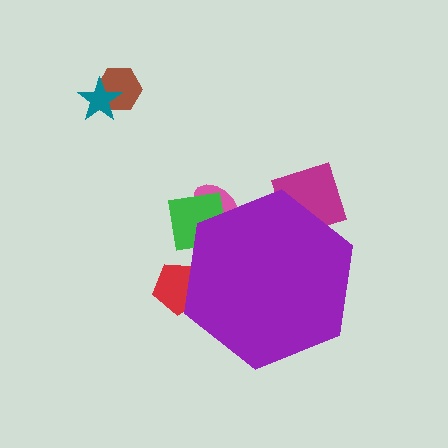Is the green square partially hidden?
Yes, the green square is partially hidden behind the purple hexagon.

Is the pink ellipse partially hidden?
Yes, the pink ellipse is partially hidden behind the purple hexagon.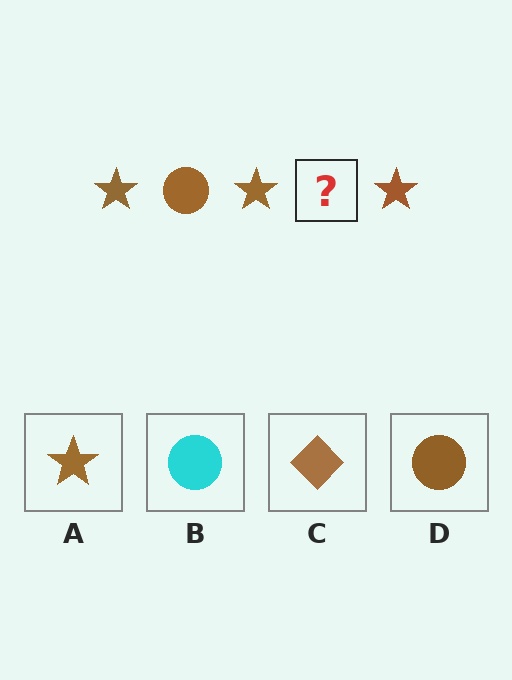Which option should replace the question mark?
Option D.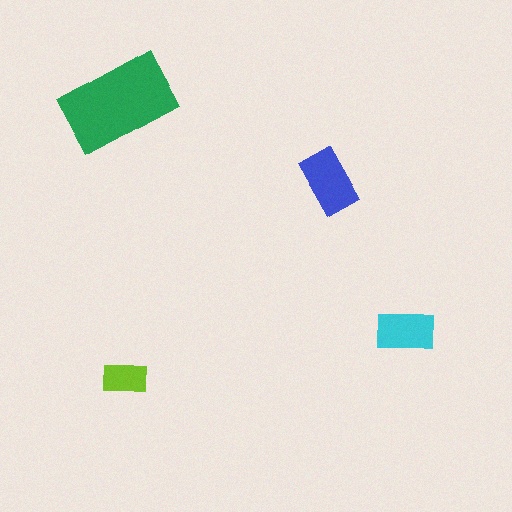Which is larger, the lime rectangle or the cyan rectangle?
The cyan one.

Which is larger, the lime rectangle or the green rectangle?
The green one.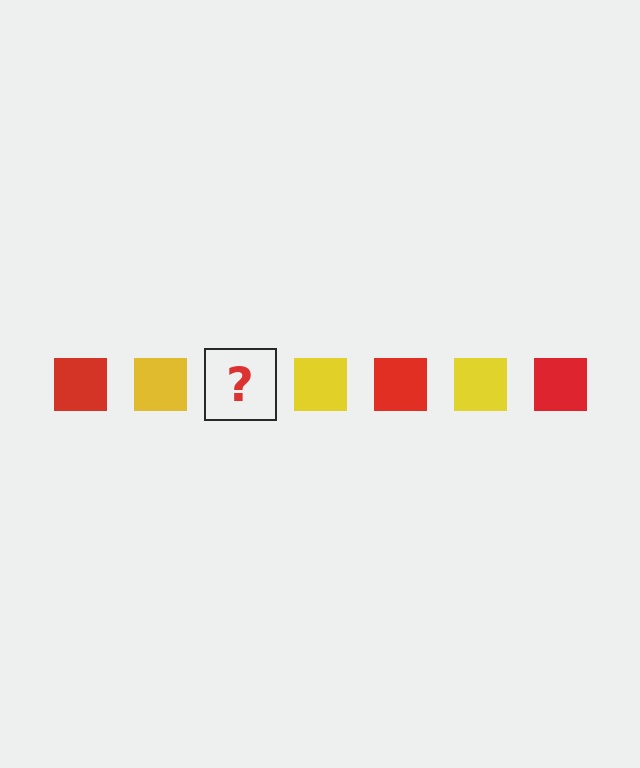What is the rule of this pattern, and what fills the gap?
The rule is that the pattern cycles through red, yellow squares. The gap should be filled with a red square.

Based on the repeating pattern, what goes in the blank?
The blank should be a red square.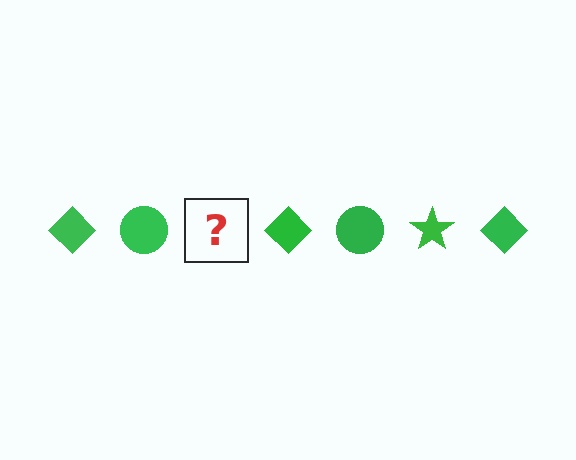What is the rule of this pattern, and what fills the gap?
The rule is that the pattern cycles through diamond, circle, star shapes in green. The gap should be filled with a green star.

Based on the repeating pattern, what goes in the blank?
The blank should be a green star.